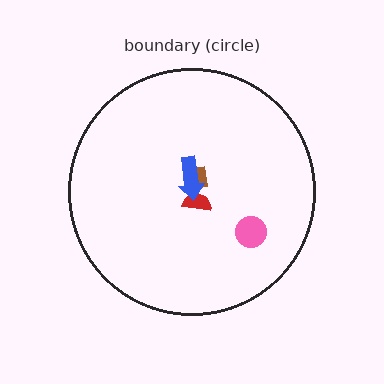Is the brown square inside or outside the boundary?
Inside.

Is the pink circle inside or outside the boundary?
Inside.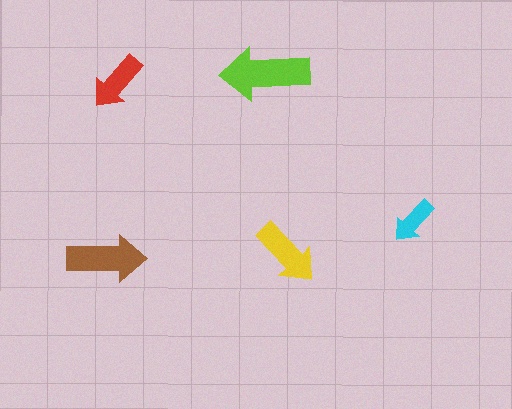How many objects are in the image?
There are 5 objects in the image.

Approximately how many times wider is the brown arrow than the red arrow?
About 1.5 times wider.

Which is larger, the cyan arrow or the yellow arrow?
The yellow one.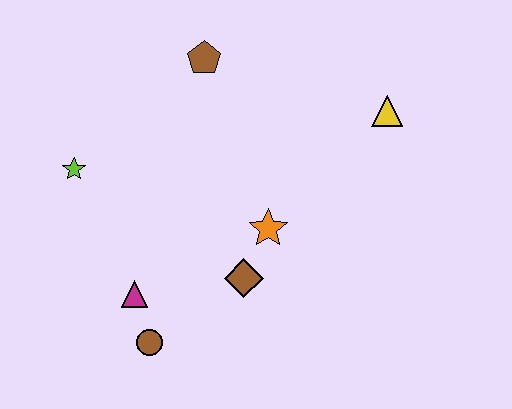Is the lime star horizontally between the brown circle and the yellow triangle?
No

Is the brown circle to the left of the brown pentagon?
Yes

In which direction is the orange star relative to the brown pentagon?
The orange star is below the brown pentagon.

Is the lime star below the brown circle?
No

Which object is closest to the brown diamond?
The orange star is closest to the brown diamond.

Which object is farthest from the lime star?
The yellow triangle is farthest from the lime star.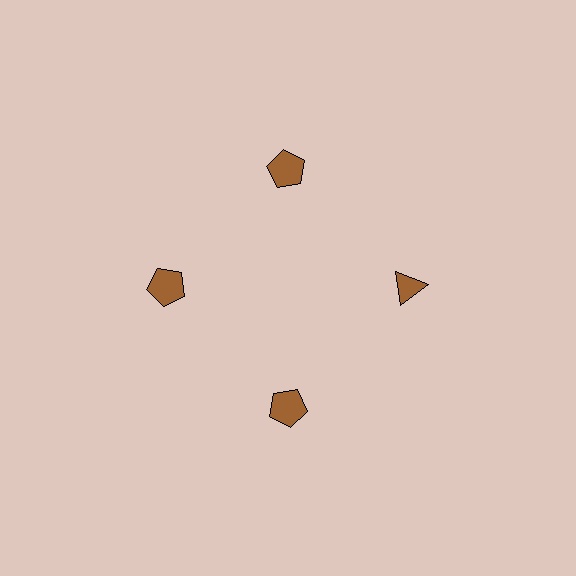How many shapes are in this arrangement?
There are 4 shapes arranged in a ring pattern.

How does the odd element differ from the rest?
It has a different shape: triangle instead of pentagon.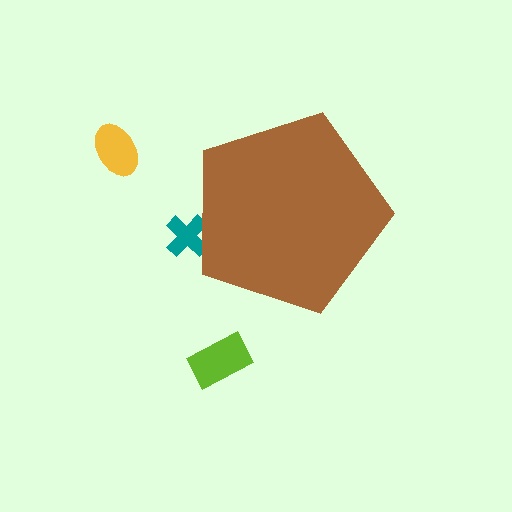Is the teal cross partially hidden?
Yes, the teal cross is partially hidden behind the brown pentagon.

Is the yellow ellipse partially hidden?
No, the yellow ellipse is fully visible.